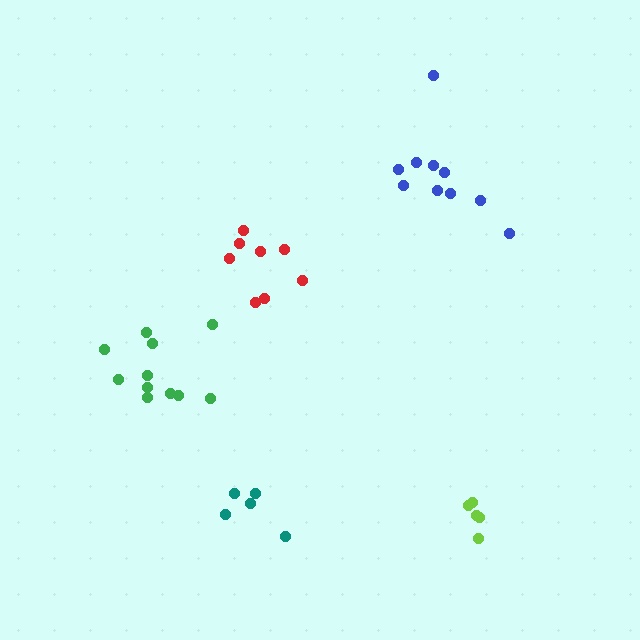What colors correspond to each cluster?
The clusters are colored: lime, red, teal, green, blue.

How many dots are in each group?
Group 1: 5 dots, Group 2: 8 dots, Group 3: 5 dots, Group 4: 11 dots, Group 5: 10 dots (39 total).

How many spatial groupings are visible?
There are 5 spatial groupings.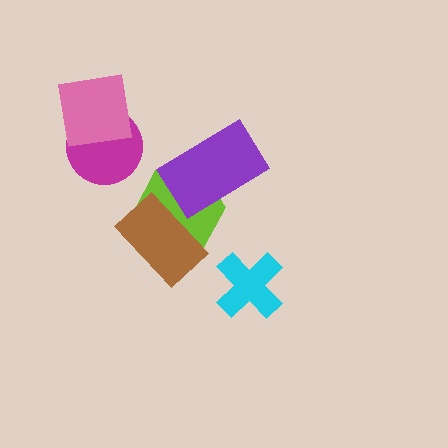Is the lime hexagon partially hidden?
Yes, it is partially covered by another shape.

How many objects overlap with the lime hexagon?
2 objects overlap with the lime hexagon.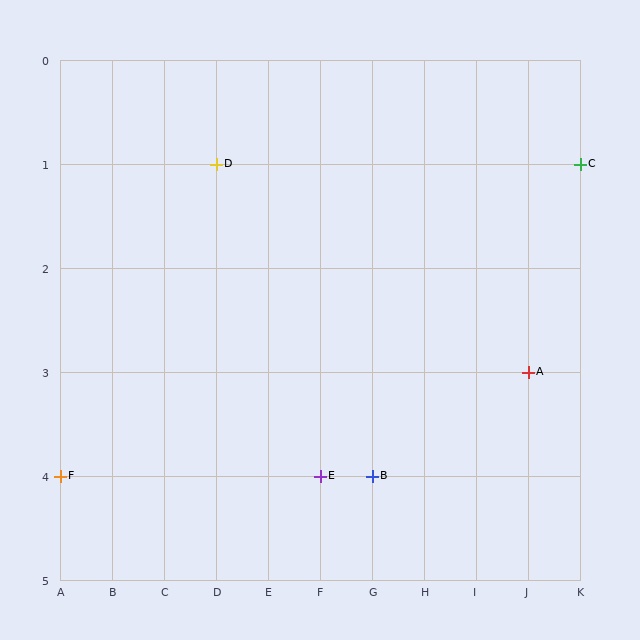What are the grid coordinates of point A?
Point A is at grid coordinates (J, 3).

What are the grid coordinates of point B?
Point B is at grid coordinates (G, 4).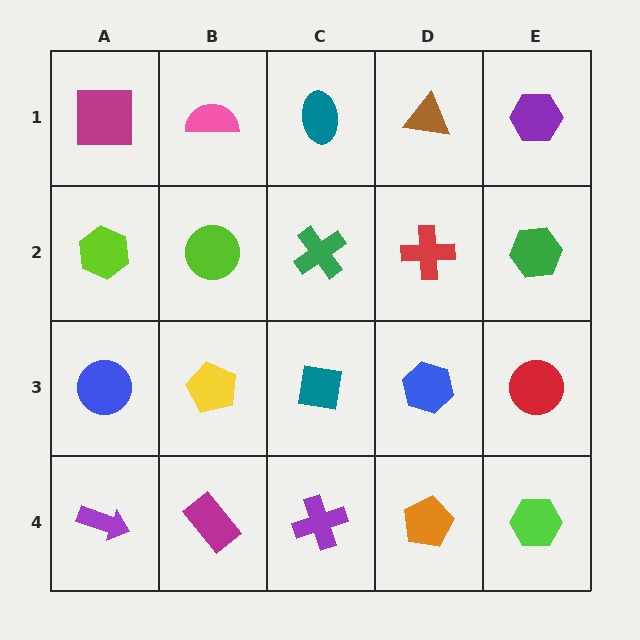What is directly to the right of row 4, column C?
An orange pentagon.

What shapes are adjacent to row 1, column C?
A green cross (row 2, column C), a pink semicircle (row 1, column B), a brown triangle (row 1, column D).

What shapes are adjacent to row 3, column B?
A lime circle (row 2, column B), a magenta rectangle (row 4, column B), a blue circle (row 3, column A), a teal square (row 3, column C).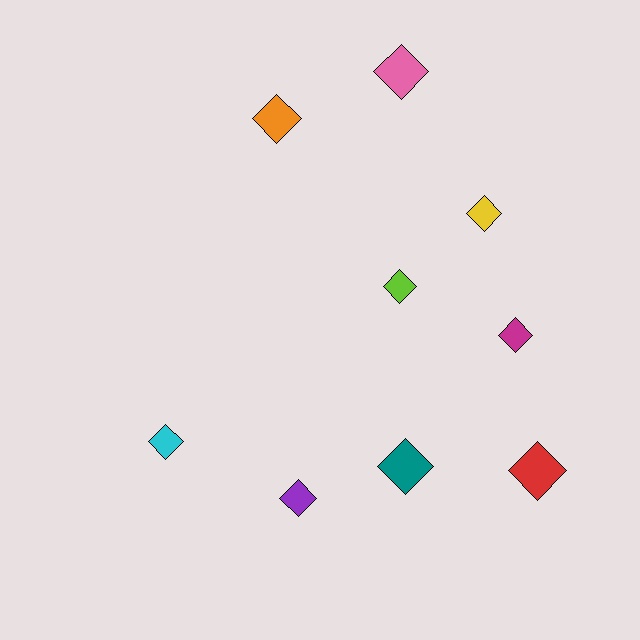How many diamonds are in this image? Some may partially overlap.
There are 9 diamonds.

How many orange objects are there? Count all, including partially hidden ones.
There is 1 orange object.